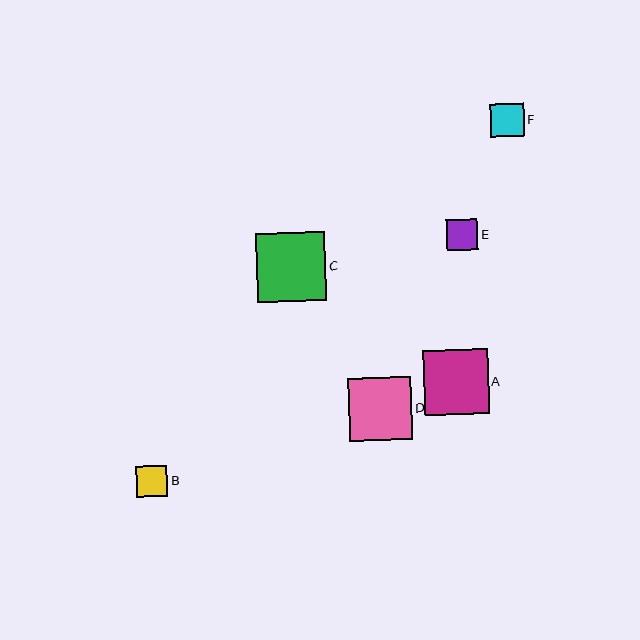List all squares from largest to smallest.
From largest to smallest: C, A, D, F, B, E.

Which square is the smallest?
Square E is the smallest with a size of approximately 31 pixels.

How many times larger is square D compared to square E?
Square D is approximately 2.0 times the size of square E.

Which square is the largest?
Square C is the largest with a size of approximately 69 pixels.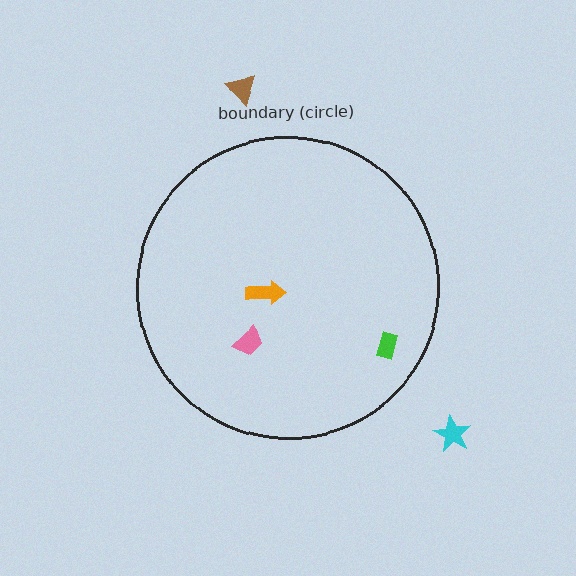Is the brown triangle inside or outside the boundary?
Outside.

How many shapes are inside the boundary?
3 inside, 2 outside.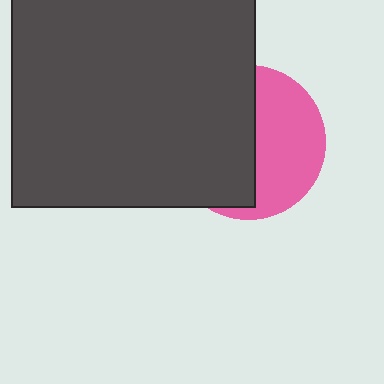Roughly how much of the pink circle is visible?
About half of it is visible (roughly 47%).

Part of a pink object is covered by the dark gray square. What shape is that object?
It is a circle.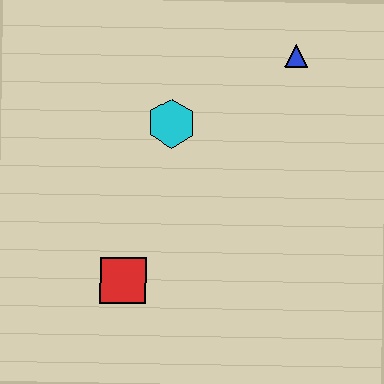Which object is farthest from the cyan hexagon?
The red square is farthest from the cyan hexagon.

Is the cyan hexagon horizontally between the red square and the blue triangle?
Yes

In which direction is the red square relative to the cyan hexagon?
The red square is below the cyan hexagon.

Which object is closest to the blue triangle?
The cyan hexagon is closest to the blue triangle.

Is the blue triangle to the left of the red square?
No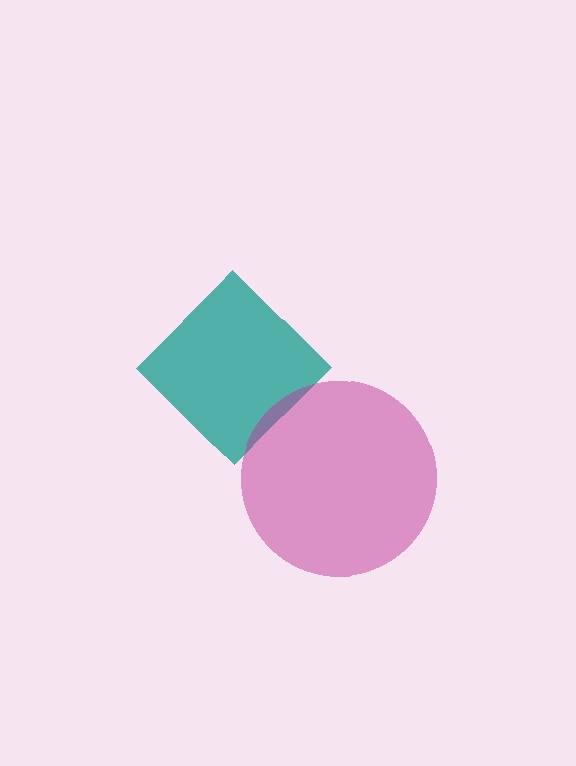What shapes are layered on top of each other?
The layered shapes are: a teal diamond, a magenta circle.